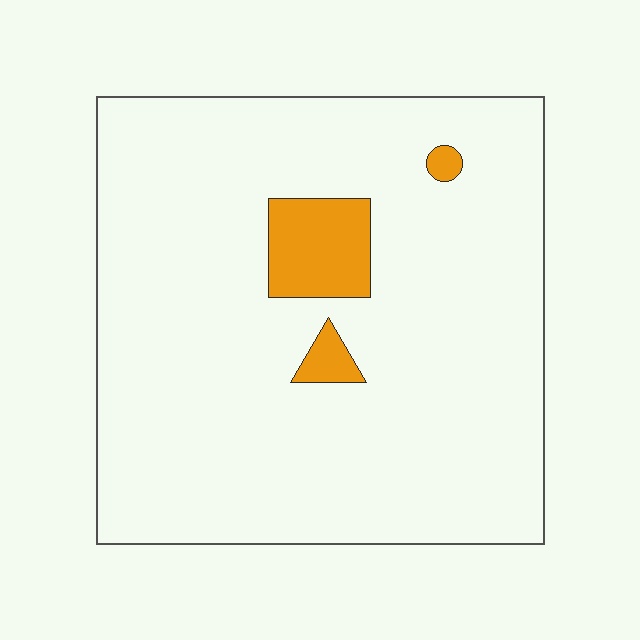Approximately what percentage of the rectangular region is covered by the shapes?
Approximately 5%.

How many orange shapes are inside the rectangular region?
3.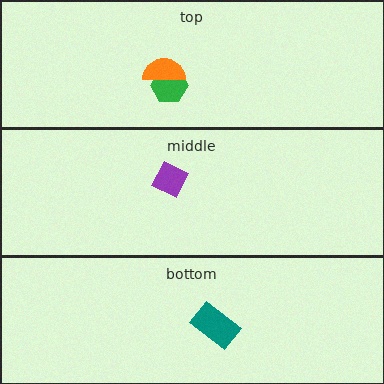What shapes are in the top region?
The green hexagon, the orange semicircle.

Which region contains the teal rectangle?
The bottom region.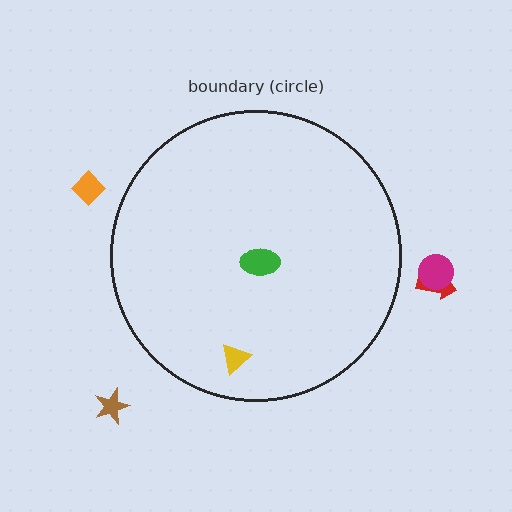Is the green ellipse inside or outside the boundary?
Inside.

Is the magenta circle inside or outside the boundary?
Outside.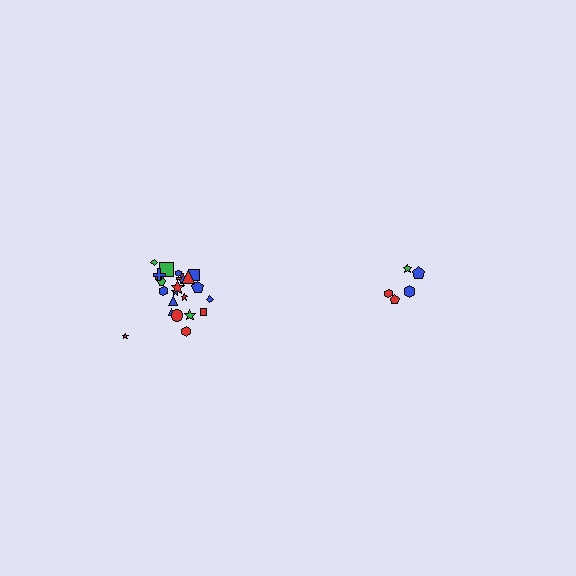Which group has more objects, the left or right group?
The left group.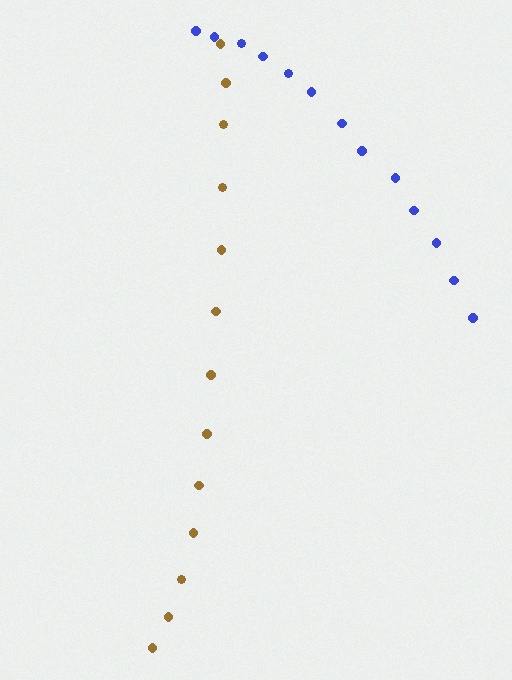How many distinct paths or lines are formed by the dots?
There are 2 distinct paths.